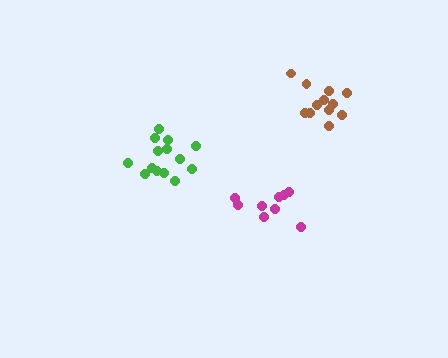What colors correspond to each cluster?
The clusters are colored: green, magenta, brown.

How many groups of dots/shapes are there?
There are 3 groups.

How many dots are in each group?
Group 1: 14 dots, Group 2: 9 dots, Group 3: 12 dots (35 total).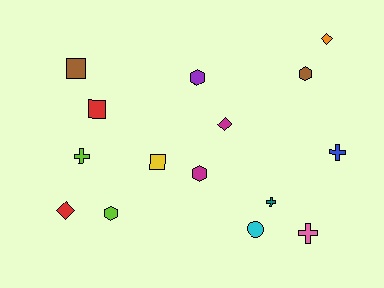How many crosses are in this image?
There are 4 crosses.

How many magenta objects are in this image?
There are 2 magenta objects.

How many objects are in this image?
There are 15 objects.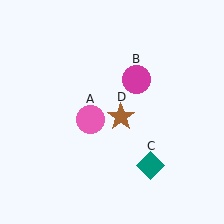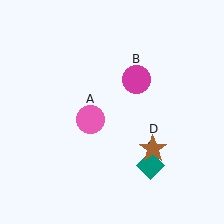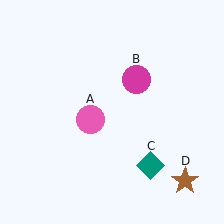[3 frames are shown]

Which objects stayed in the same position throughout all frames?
Pink circle (object A) and magenta circle (object B) and teal diamond (object C) remained stationary.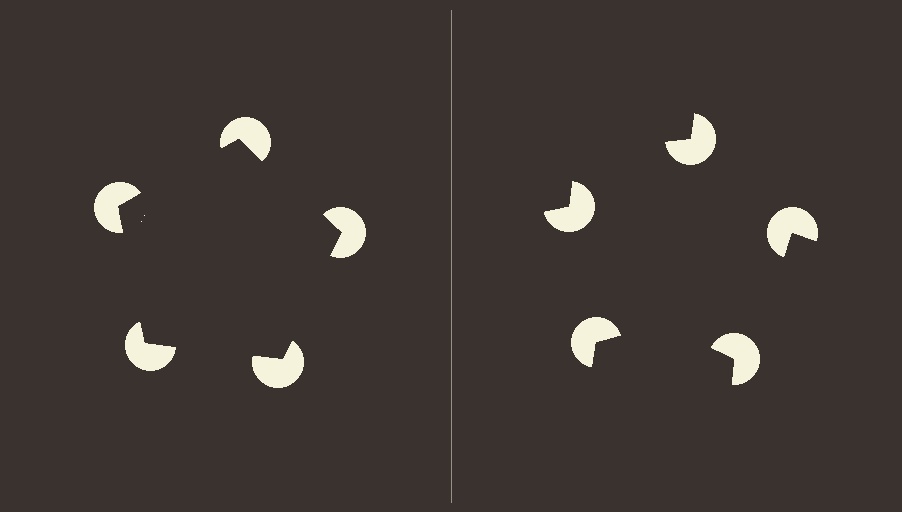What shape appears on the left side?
An illusory pentagon.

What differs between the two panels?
The pac-man discs are positioned identically on both sides; only the wedge orientations differ. On the left they align to a pentagon; on the right they are misaligned.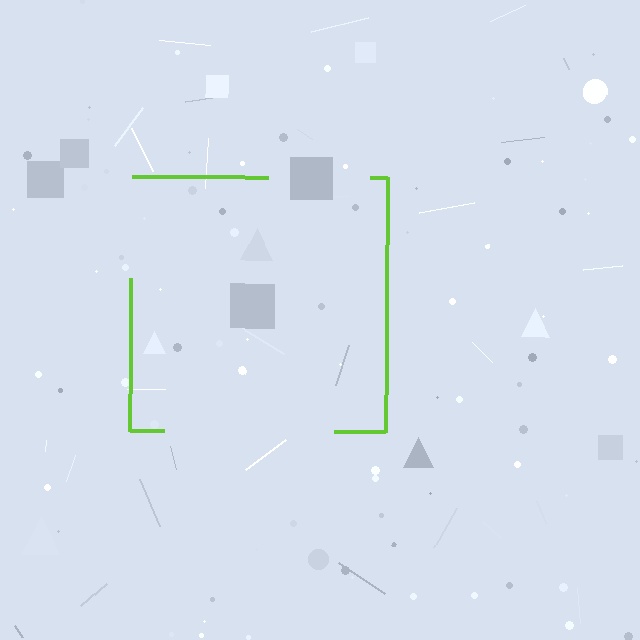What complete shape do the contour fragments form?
The contour fragments form a square.